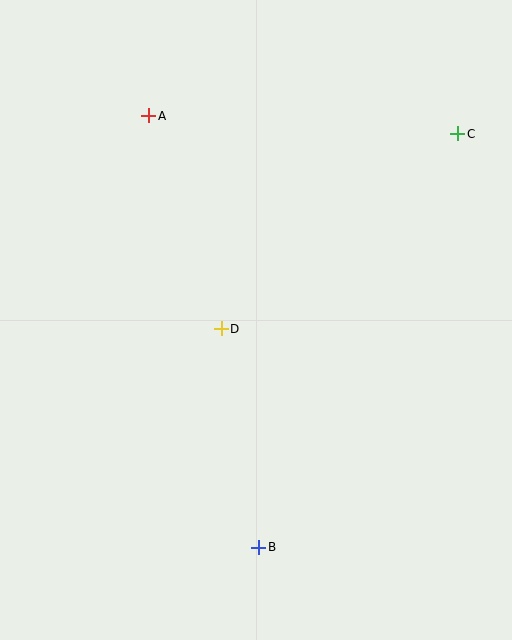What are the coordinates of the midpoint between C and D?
The midpoint between C and D is at (339, 231).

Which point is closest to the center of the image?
Point D at (221, 329) is closest to the center.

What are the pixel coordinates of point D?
Point D is at (221, 329).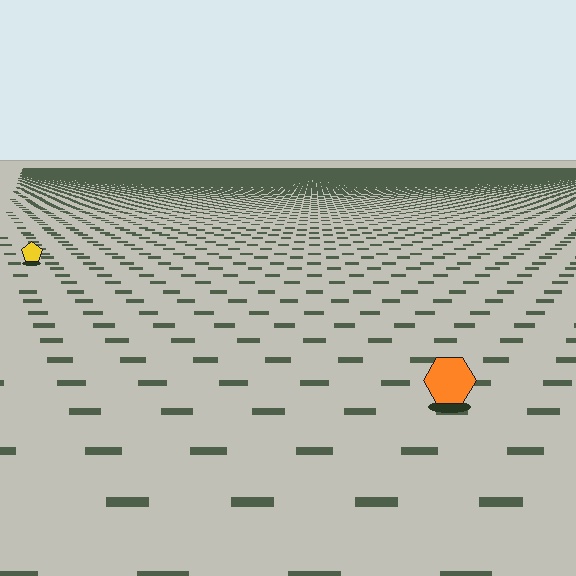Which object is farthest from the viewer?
The yellow pentagon is farthest from the viewer. It appears smaller and the ground texture around it is denser.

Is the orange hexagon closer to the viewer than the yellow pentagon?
Yes. The orange hexagon is closer — you can tell from the texture gradient: the ground texture is coarser near it.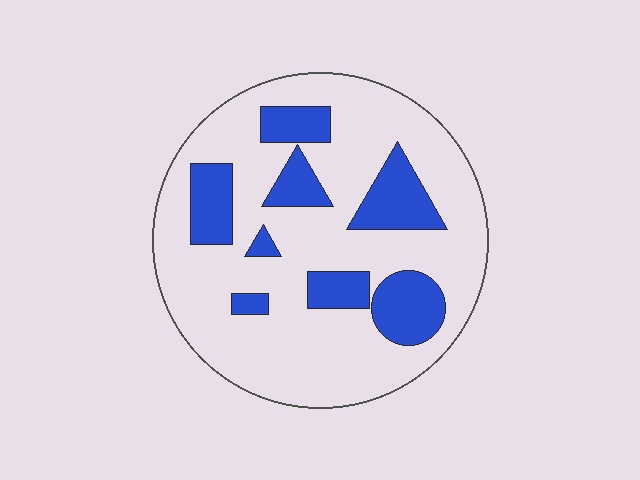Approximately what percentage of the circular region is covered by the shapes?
Approximately 25%.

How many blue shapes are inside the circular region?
8.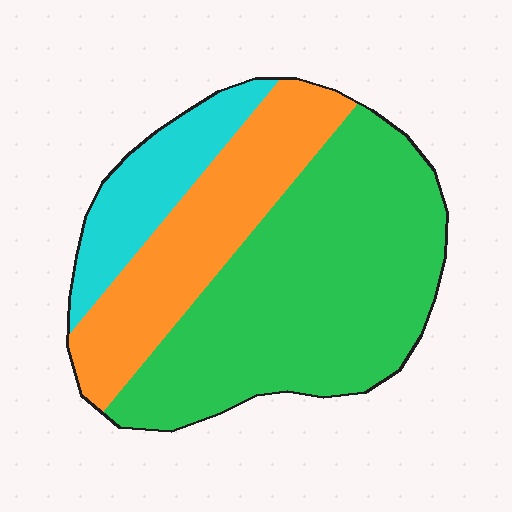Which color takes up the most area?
Green, at roughly 55%.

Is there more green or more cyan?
Green.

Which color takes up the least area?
Cyan, at roughly 15%.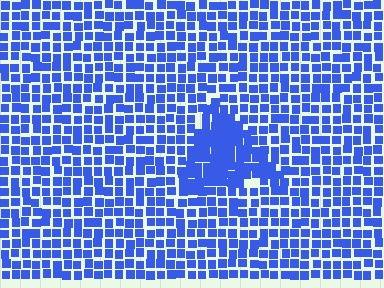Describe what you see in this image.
The image contains small blue elements arranged at two different densities. A triangle-shaped region is visible where the elements are more densely packed than the surrounding area.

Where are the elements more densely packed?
The elements are more densely packed inside the triangle boundary.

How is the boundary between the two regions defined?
The boundary is defined by a change in element density (approximately 1.6x ratio). All elements are the same color, size, and shape.